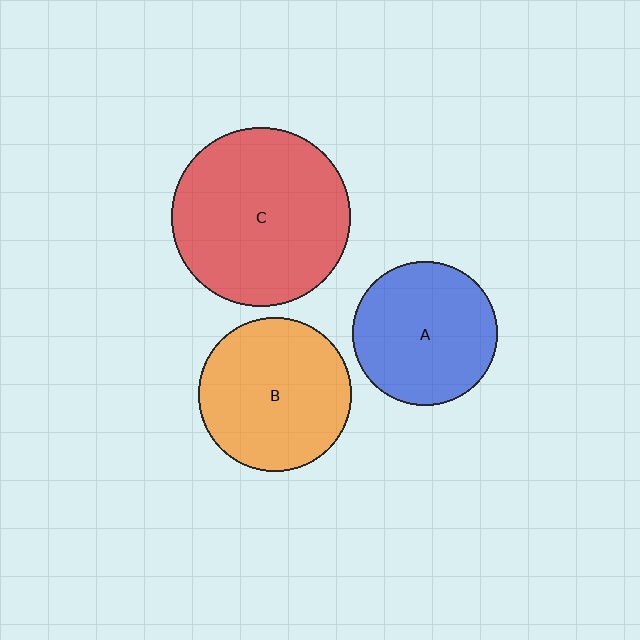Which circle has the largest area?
Circle C (red).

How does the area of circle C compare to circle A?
Approximately 1.5 times.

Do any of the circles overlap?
No, none of the circles overlap.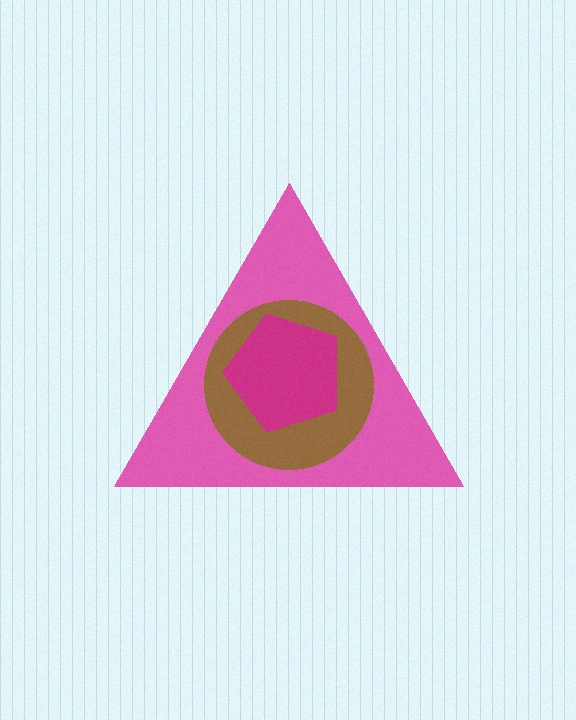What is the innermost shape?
The magenta pentagon.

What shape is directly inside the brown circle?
The magenta pentagon.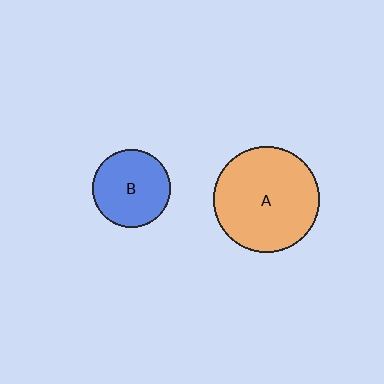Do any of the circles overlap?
No, none of the circles overlap.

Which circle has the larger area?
Circle A (orange).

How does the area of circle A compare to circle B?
Approximately 1.8 times.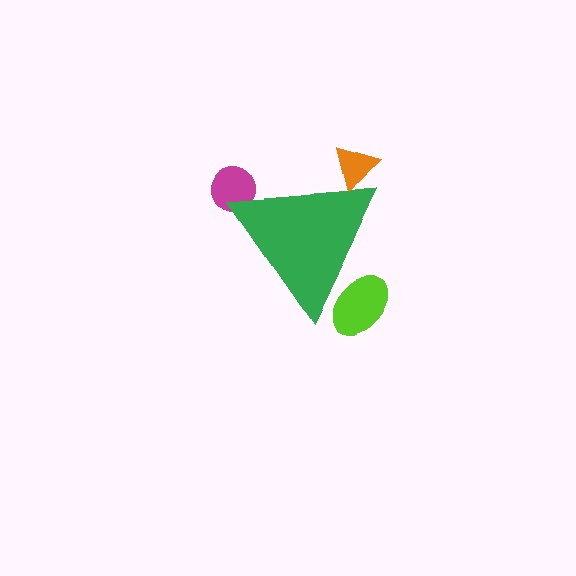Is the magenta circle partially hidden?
Yes, the magenta circle is partially hidden behind the green triangle.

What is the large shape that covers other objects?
A green triangle.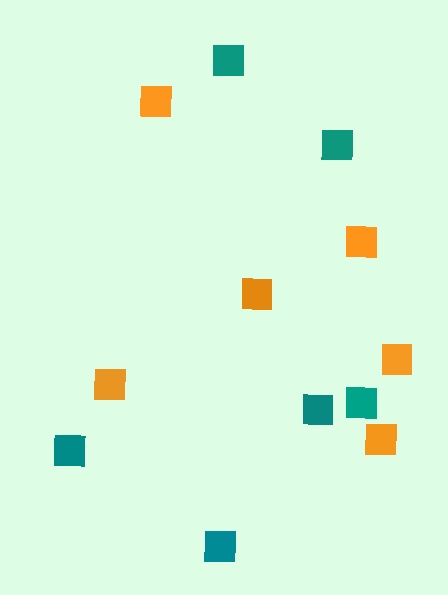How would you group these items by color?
There are 2 groups: one group of teal squares (6) and one group of orange squares (6).